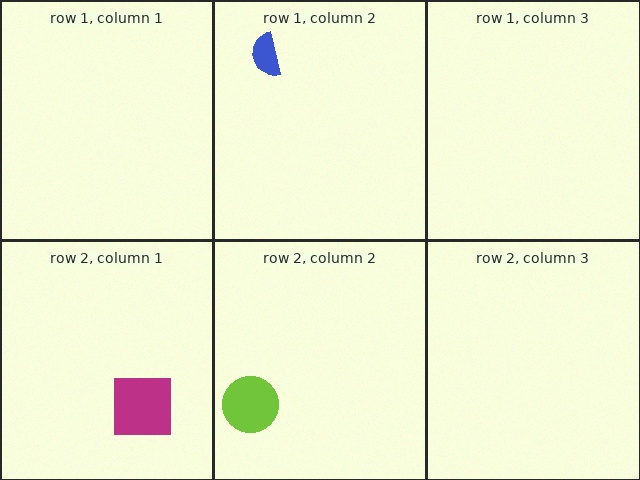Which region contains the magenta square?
The row 2, column 1 region.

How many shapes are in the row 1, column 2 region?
1.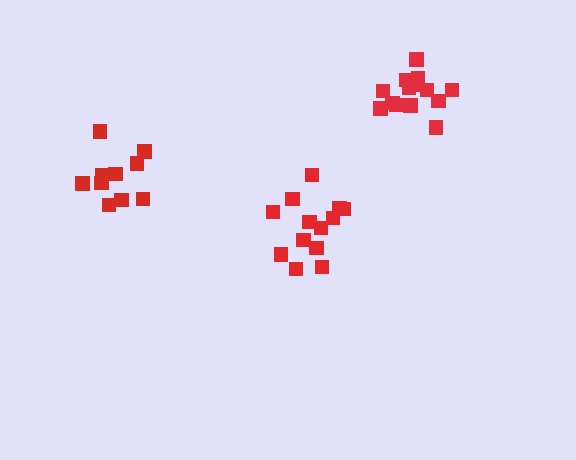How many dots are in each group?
Group 1: 13 dots, Group 2: 14 dots, Group 3: 10 dots (37 total).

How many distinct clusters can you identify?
There are 3 distinct clusters.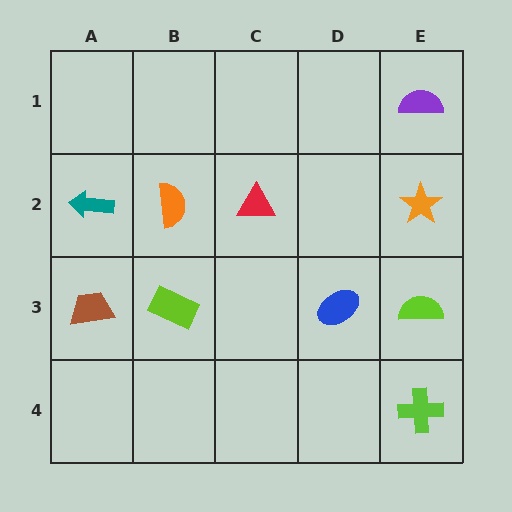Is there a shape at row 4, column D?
No, that cell is empty.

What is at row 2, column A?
A teal arrow.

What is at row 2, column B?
An orange semicircle.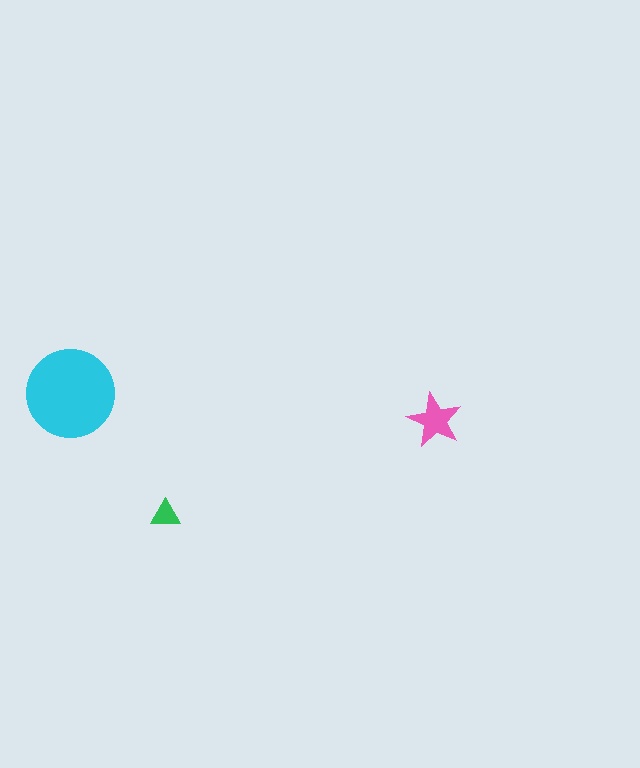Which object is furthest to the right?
The pink star is rightmost.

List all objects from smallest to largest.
The green triangle, the pink star, the cyan circle.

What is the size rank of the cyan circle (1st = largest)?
1st.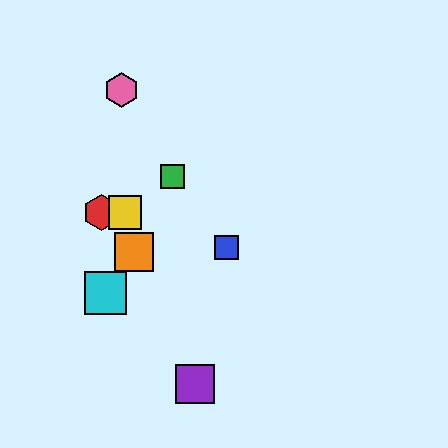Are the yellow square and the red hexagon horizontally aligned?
Yes, both are at y≈213.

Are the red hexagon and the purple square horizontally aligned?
No, the red hexagon is at y≈213 and the purple square is at y≈384.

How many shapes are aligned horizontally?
2 shapes (the red hexagon, the yellow square) are aligned horizontally.